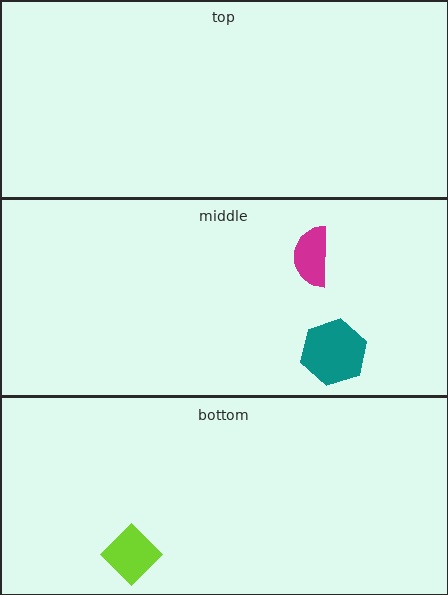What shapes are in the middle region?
The teal hexagon, the magenta semicircle.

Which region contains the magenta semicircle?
The middle region.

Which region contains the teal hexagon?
The middle region.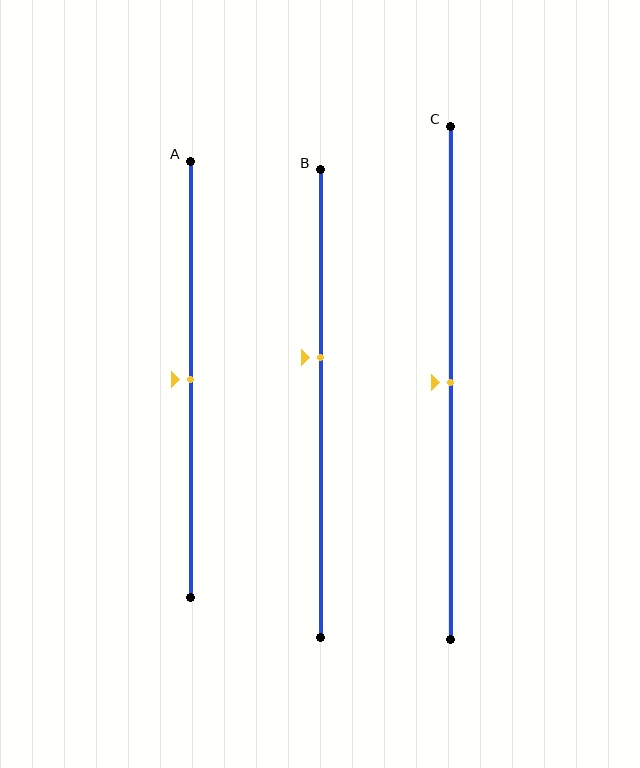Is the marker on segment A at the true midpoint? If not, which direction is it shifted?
Yes, the marker on segment A is at the true midpoint.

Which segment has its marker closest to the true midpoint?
Segment A has its marker closest to the true midpoint.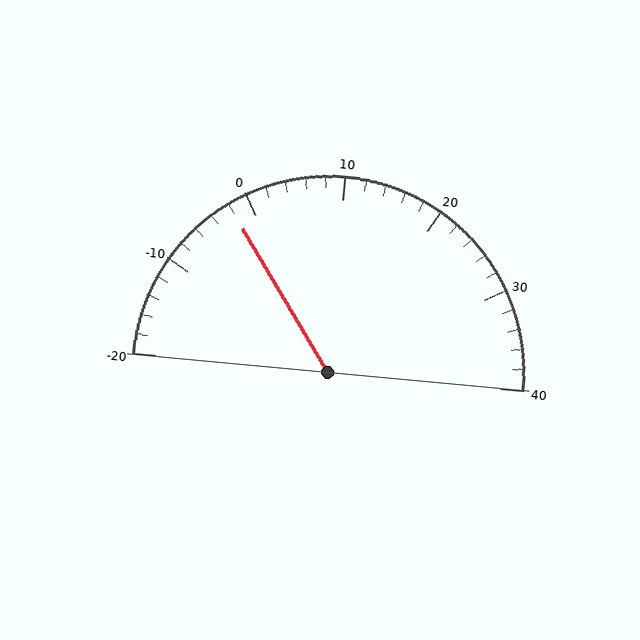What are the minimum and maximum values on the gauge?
The gauge ranges from -20 to 40.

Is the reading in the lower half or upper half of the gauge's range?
The reading is in the lower half of the range (-20 to 40).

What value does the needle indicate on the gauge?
The needle indicates approximately -2.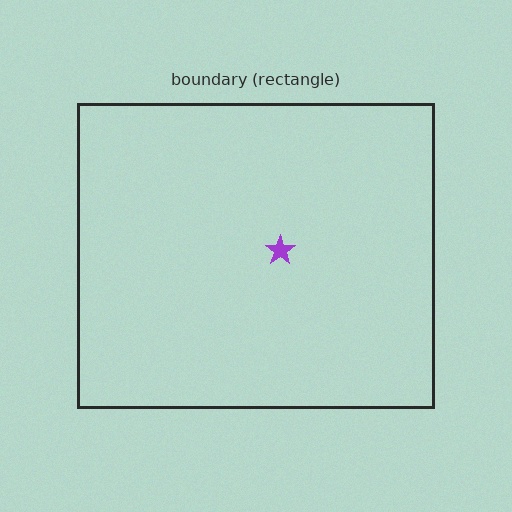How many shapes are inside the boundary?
1 inside, 0 outside.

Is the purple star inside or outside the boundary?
Inside.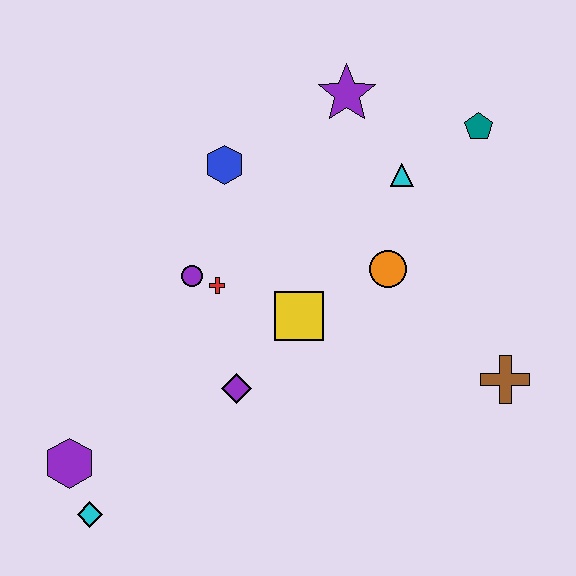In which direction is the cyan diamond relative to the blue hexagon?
The cyan diamond is below the blue hexagon.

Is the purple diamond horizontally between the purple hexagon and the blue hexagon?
No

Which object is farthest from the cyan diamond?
The teal pentagon is farthest from the cyan diamond.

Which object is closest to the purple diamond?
The yellow square is closest to the purple diamond.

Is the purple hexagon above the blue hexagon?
No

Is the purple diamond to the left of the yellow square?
Yes